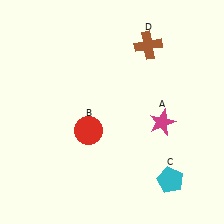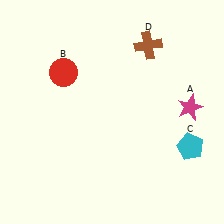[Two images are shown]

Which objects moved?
The objects that moved are: the magenta star (A), the red circle (B), the cyan pentagon (C).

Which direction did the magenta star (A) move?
The magenta star (A) moved right.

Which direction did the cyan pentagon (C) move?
The cyan pentagon (C) moved up.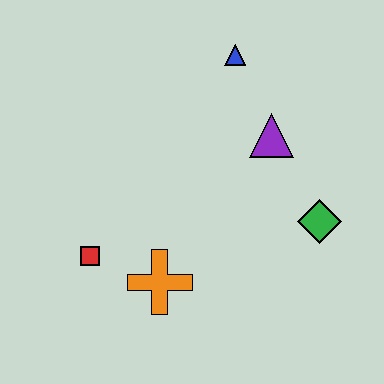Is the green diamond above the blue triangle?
No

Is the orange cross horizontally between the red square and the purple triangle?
Yes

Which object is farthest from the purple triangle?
The red square is farthest from the purple triangle.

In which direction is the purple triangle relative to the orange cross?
The purple triangle is above the orange cross.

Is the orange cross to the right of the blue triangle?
No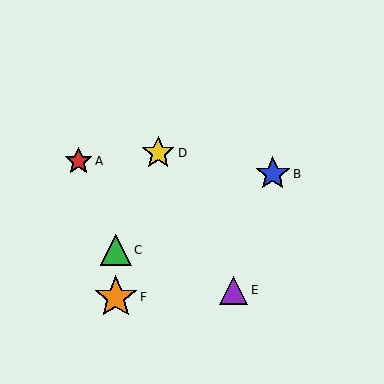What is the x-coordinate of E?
Object E is at x≈233.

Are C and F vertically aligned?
Yes, both are at x≈116.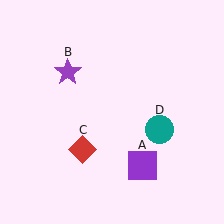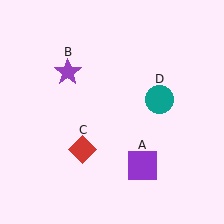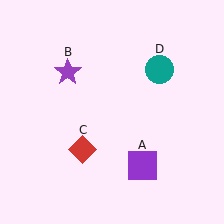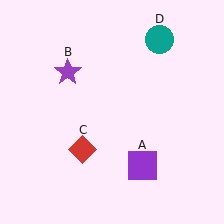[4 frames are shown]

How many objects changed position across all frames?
1 object changed position: teal circle (object D).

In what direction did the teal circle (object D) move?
The teal circle (object D) moved up.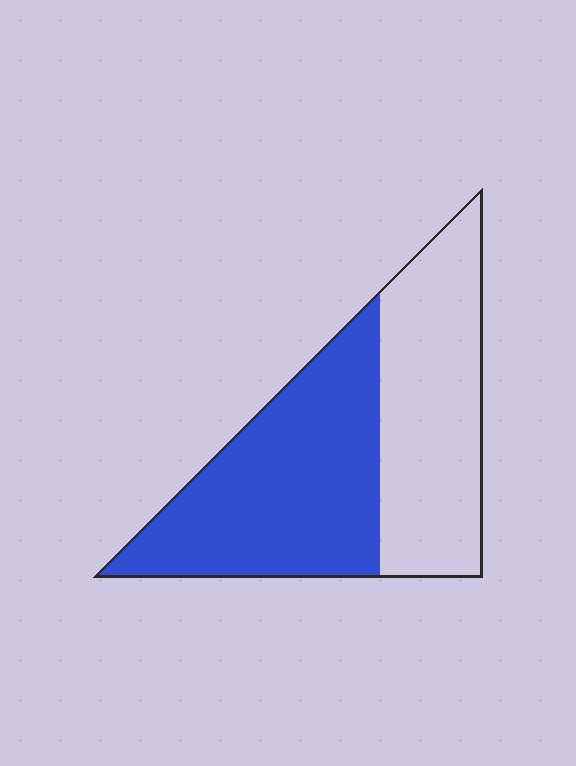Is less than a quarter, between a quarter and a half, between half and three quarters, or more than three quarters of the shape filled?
Between half and three quarters.